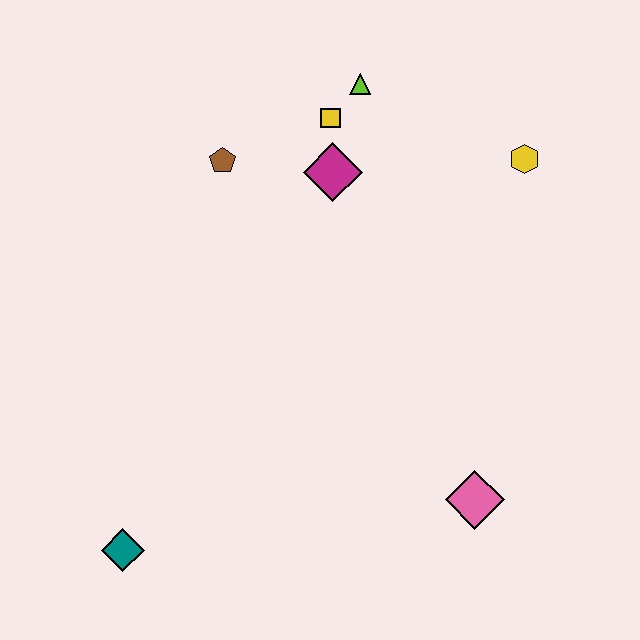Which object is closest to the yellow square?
The lime triangle is closest to the yellow square.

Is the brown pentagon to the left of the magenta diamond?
Yes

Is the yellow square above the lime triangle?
No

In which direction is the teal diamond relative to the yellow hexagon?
The teal diamond is to the left of the yellow hexagon.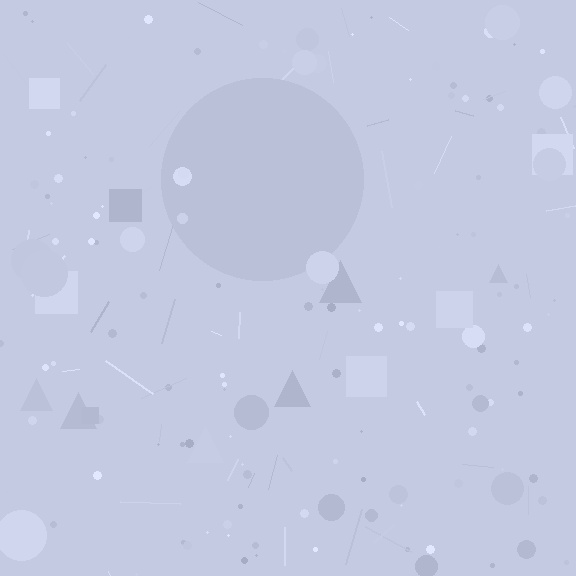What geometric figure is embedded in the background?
A circle is embedded in the background.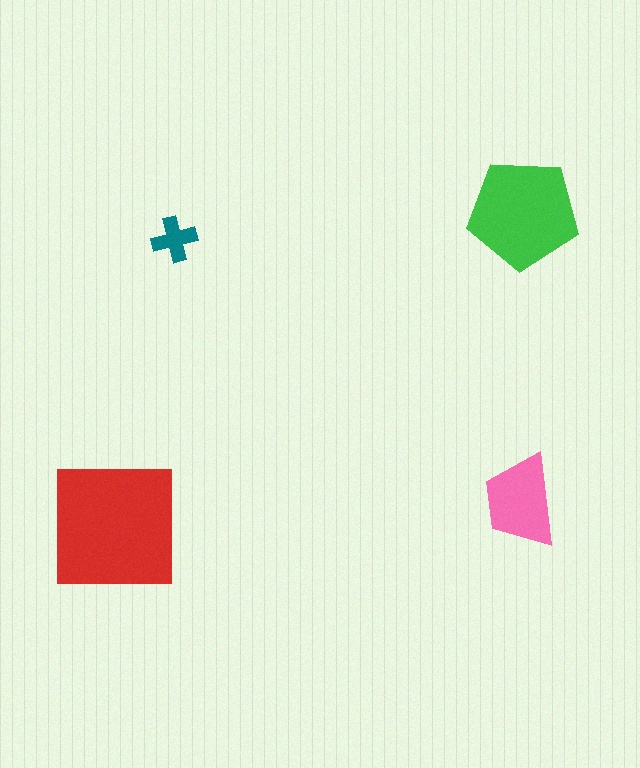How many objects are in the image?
There are 4 objects in the image.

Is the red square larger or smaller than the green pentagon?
Larger.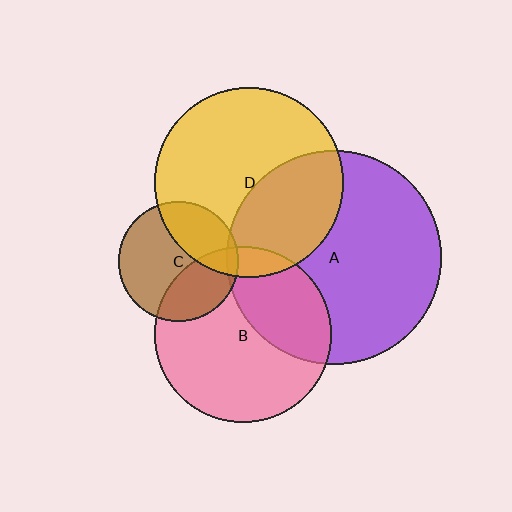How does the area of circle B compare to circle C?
Approximately 2.2 times.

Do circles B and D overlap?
Yes.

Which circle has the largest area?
Circle A (purple).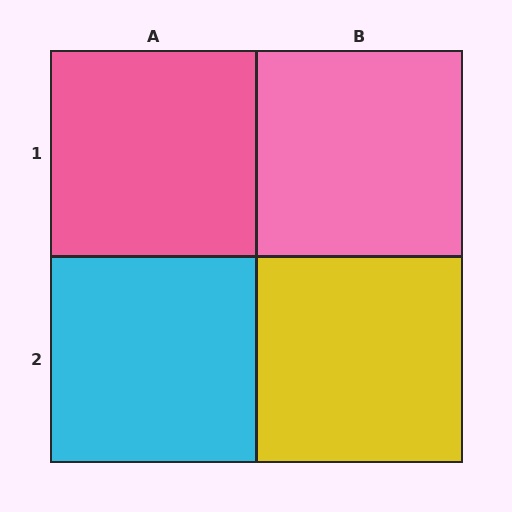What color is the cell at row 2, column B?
Yellow.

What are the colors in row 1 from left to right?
Pink, pink.